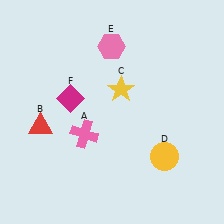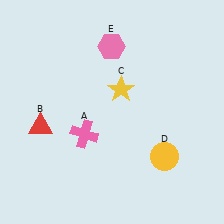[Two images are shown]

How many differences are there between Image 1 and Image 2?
There is 1 difference between the two images.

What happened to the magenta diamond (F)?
The magenta diamond (F) was removed in Image 2. It was in the top-left area of Image 1.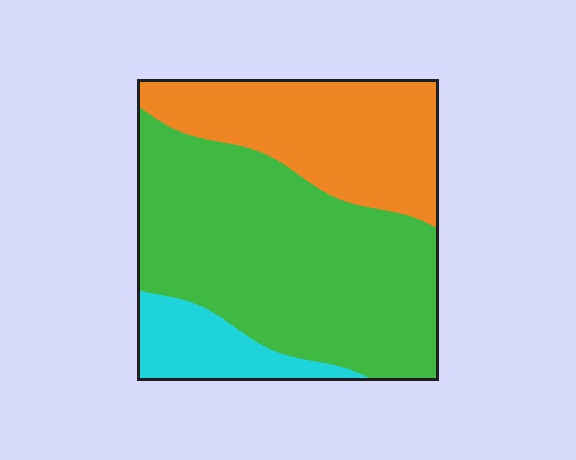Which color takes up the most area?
Green, at roughly 60%.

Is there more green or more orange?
Green.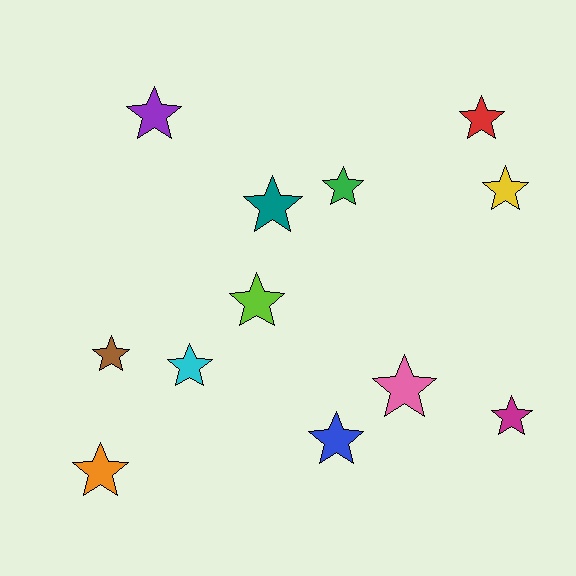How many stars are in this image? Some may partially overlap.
There are 12 stars.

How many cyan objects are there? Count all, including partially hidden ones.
There is 1 cyan object.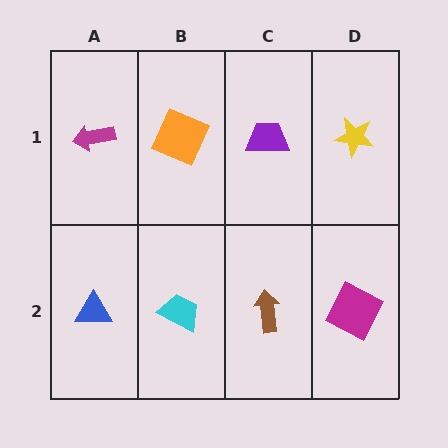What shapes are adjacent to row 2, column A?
A magenta arrow (row 1, column A), a cyan trapezoid (row 2, column B).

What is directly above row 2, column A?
A magenta arrow.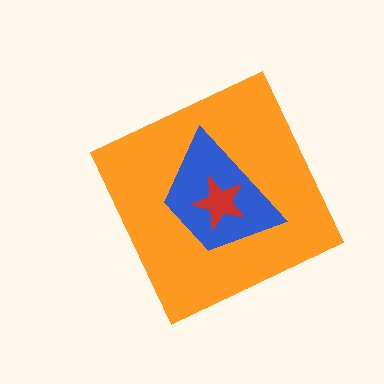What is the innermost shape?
The red star.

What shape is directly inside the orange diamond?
The blue trapezoid.